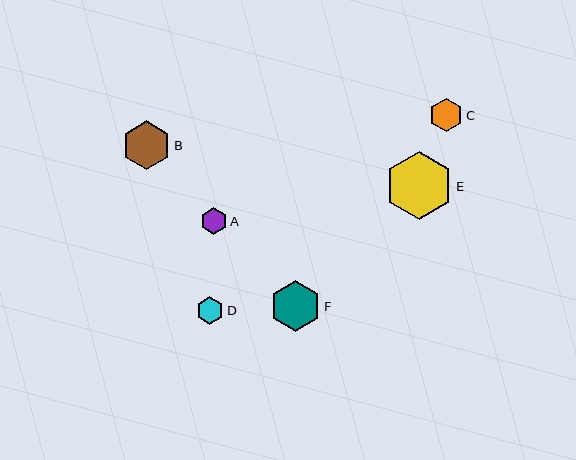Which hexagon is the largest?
Hexagon E is the largest with a size of approximately 68 pixels.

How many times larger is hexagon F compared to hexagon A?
Hexagon F is approximately 1.9 times the size of hexagon A.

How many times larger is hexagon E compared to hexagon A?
Hexagon E is approximately 2.5 times the size of hexagon A.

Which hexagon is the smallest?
Hexagon A is the smallest with a size of approximately 27 pixels.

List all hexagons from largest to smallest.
From largest to smallest: E, F, B, C, D, A.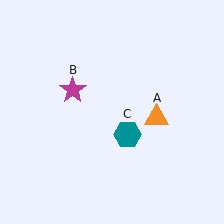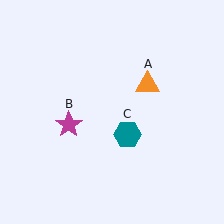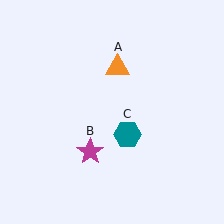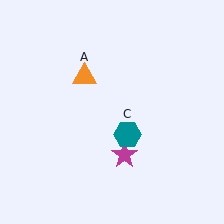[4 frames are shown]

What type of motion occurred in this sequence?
The orange triangle (object A), magenta star (object B) rotated counterclockwise around the center of the scene.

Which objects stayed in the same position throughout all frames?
Teal hexagon (object C) remained stationary.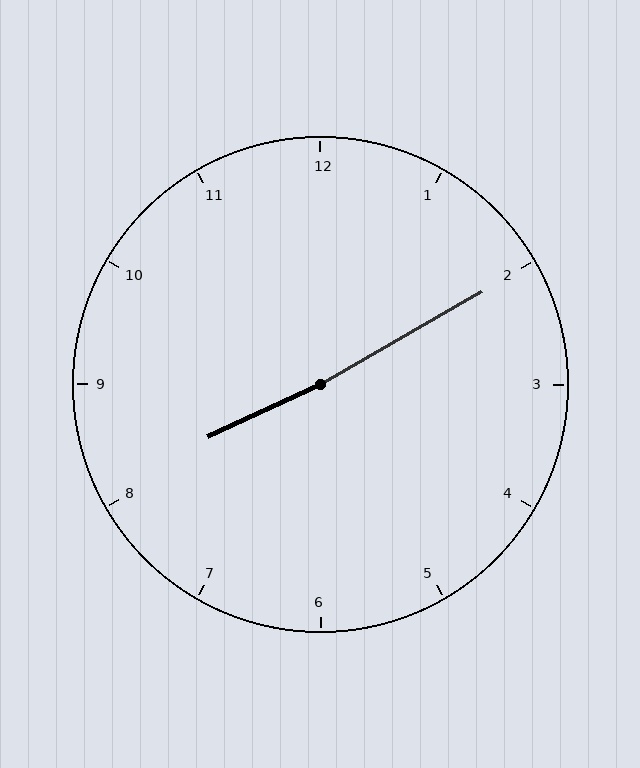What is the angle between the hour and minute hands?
Approximately 175 degrees.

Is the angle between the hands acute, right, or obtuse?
It is obtuse.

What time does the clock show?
8:10.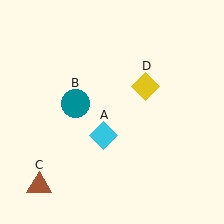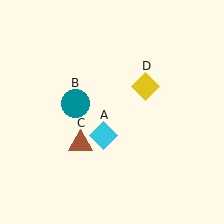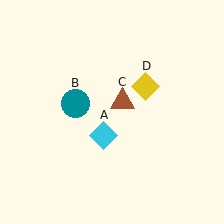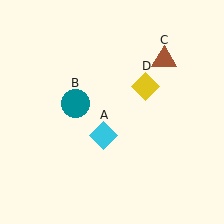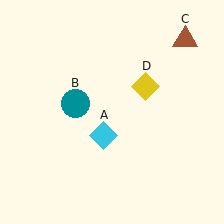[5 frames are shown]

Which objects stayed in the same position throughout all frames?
Cyan diamond (object A) and teal circle (object B) and yellow diamond (object D) remained stationary.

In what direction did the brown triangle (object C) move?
The brown triangle (object C) moved up and to the right.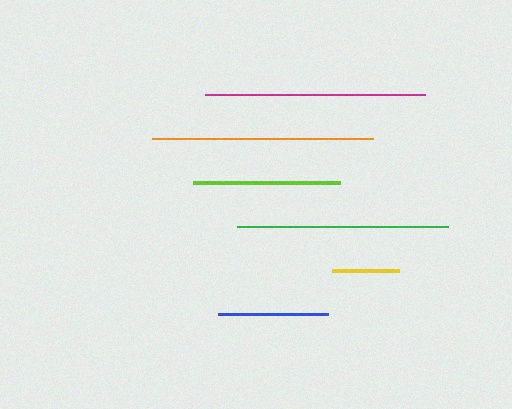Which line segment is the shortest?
The yellow line is the shortest at approximately 67 pixels.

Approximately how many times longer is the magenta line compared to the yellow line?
The magenta line is approximately 3.3 times the length of the yellow line.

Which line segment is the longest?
The orange line is the longest at approximately 220 pixels.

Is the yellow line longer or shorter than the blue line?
The blue line is longer than the yellow line.